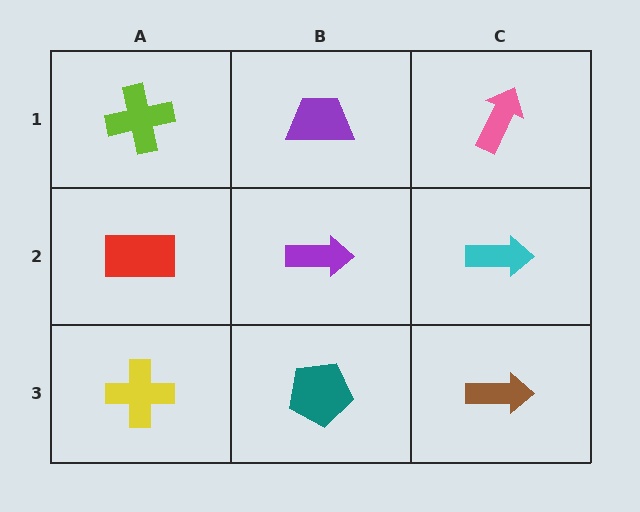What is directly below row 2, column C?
A brown arrow.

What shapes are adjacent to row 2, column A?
A lime cross (row 1, column A), a yellow cross (row 3, column A), a purple arrow (row 2, column B).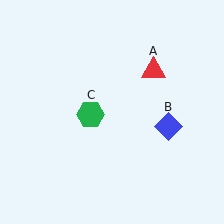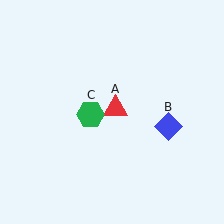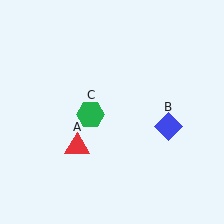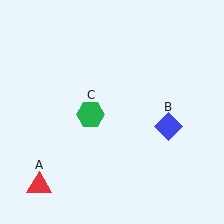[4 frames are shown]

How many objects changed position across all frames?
1 object changed position: red triangle (object A).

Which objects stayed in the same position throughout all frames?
Blue diamond (object B) and green hexagon (object C) remained stationary.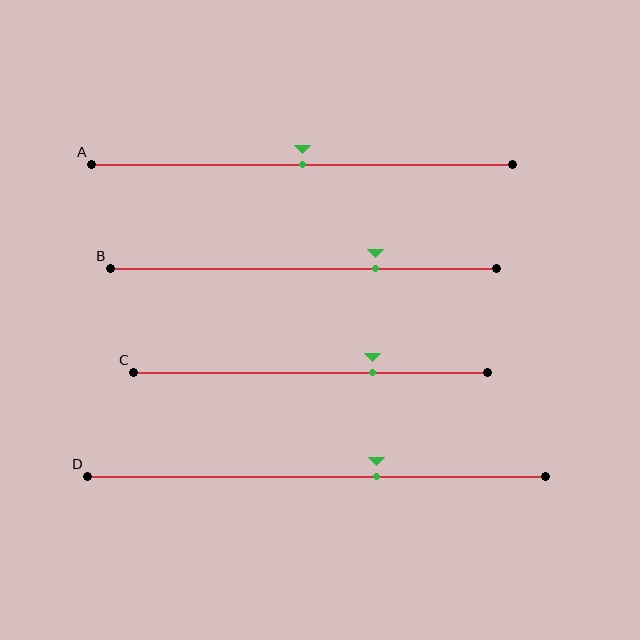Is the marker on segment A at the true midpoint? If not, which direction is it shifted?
Yes, the marker on segment A is at the true midpoint.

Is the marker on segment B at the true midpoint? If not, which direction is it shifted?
No, the marker on segment B is shifted to the right by about 19% of the segment length.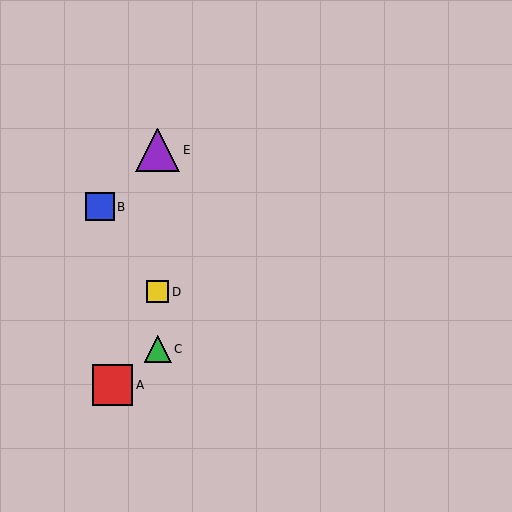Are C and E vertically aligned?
Yes, both are at x≈158.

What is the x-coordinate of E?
Object E is at x≈158.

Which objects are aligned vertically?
Objects C, D, E are aligned vertically.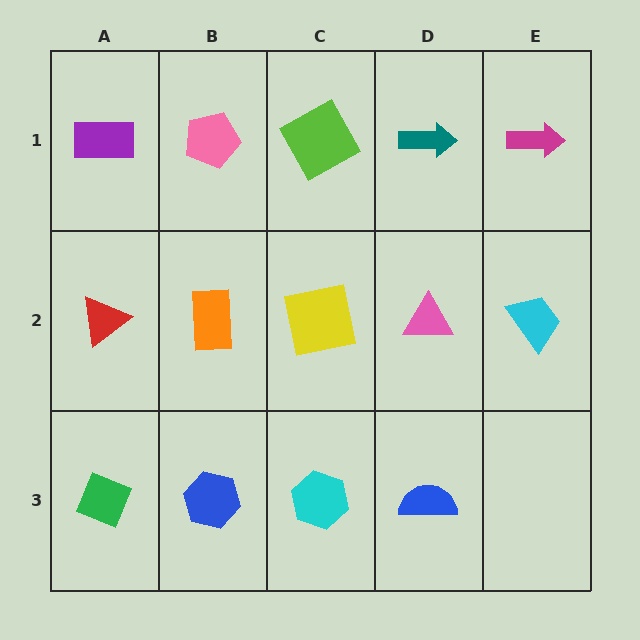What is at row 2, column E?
A cyan trapezoid.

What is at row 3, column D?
A blue semicircle.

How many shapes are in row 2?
5 shapes.